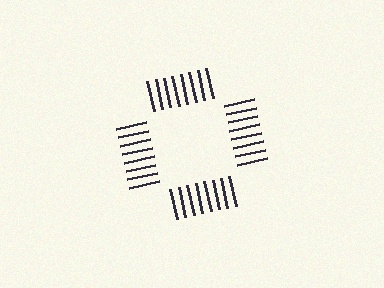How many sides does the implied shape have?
4 sides — the line-ends trace a square.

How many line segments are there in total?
32 — 8 along each of the 4 edges.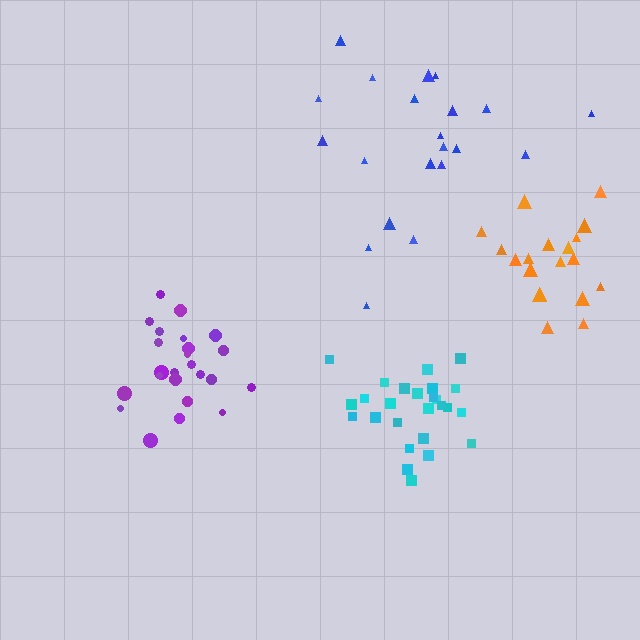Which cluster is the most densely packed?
Purple.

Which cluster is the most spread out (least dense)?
Blue.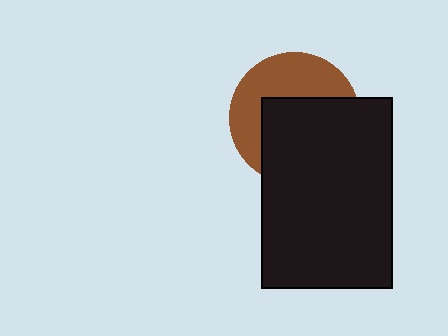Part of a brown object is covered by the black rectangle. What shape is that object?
It is a circle.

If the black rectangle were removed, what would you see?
You would see the complete brown circle.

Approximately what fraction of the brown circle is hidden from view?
Roughly 55% of the brown circle is hidden behind the black rectangle.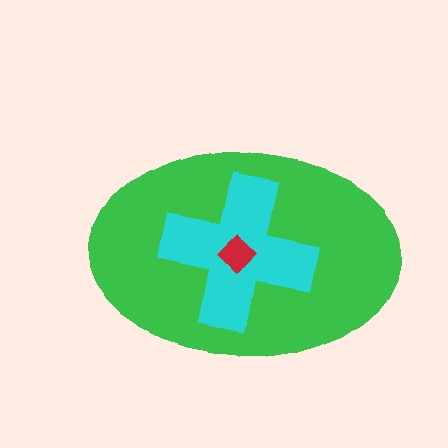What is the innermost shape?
The red diamond.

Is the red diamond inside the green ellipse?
Yes.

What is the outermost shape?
The green ellipse.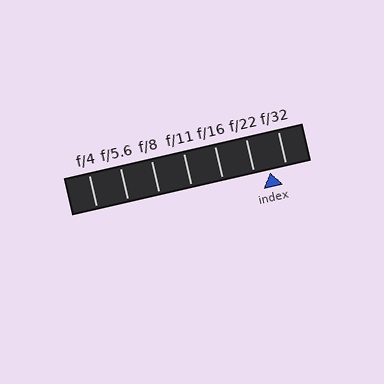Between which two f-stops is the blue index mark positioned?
The index mark is between f/22 and f/32.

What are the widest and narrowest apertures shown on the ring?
The widest aperture shown is f/4 and the narrowest is f/32.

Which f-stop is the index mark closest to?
The index mark is closest to f/32.